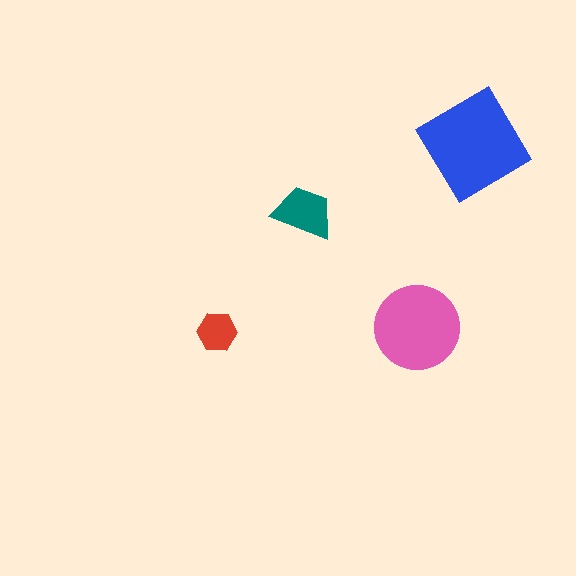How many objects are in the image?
There are 4 objects in the image.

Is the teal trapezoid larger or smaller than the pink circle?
Smaller.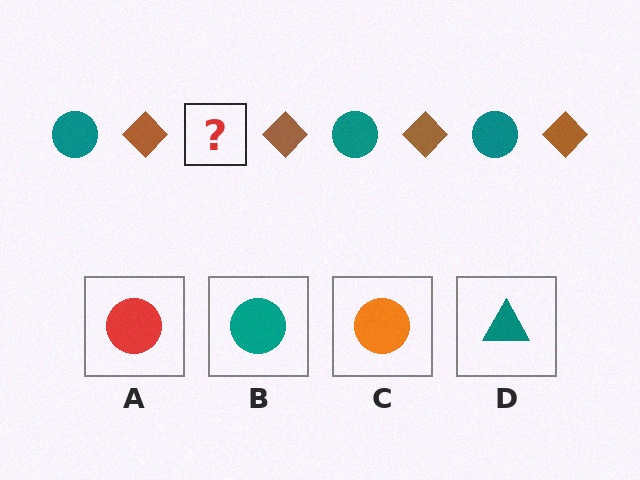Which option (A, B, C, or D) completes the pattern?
B.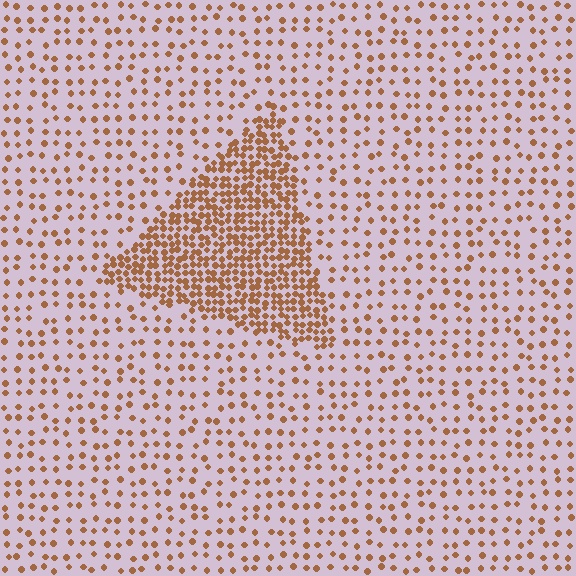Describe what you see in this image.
The image contains small brown elements arranged at two different densities. A triangle-shaped region is visible where the elements are more densely packed than the surrounding area.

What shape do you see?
I see a triangle.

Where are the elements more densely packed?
The elements are more densely packed inside the triangle boundary.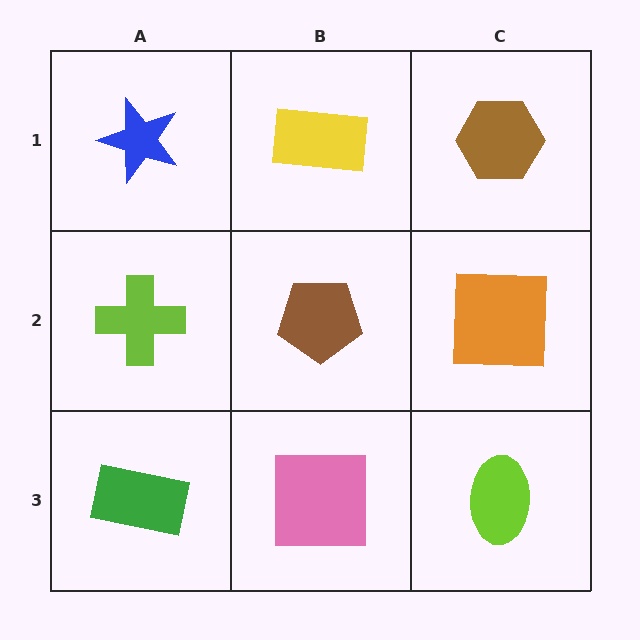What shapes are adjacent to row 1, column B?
A brown pentagon (row 2, column B), a blue star (row 1, column A), a brown hexagon (row 1, column C).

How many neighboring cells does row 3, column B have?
3.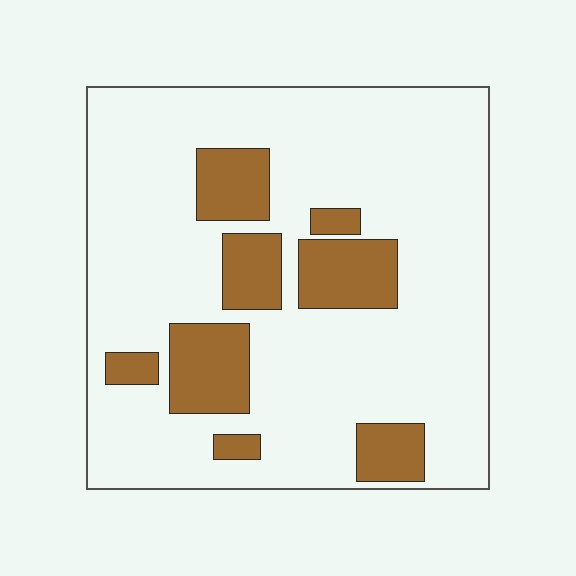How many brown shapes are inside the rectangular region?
8.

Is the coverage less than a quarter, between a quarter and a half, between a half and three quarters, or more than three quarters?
Less than a quarter.